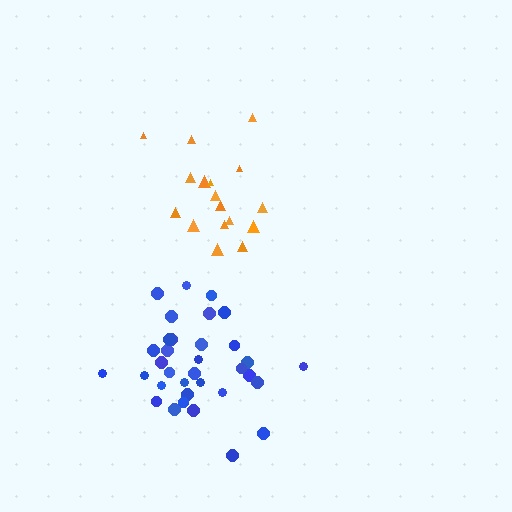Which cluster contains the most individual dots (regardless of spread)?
Blue (34).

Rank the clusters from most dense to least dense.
blue, orange.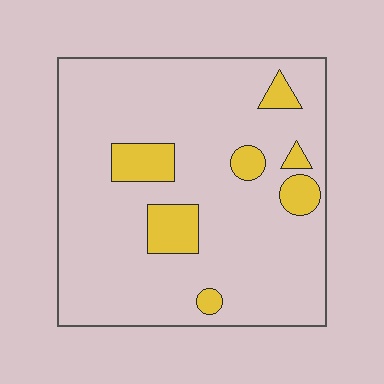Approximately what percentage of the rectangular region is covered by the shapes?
Approximately 15%.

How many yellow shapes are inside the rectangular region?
7.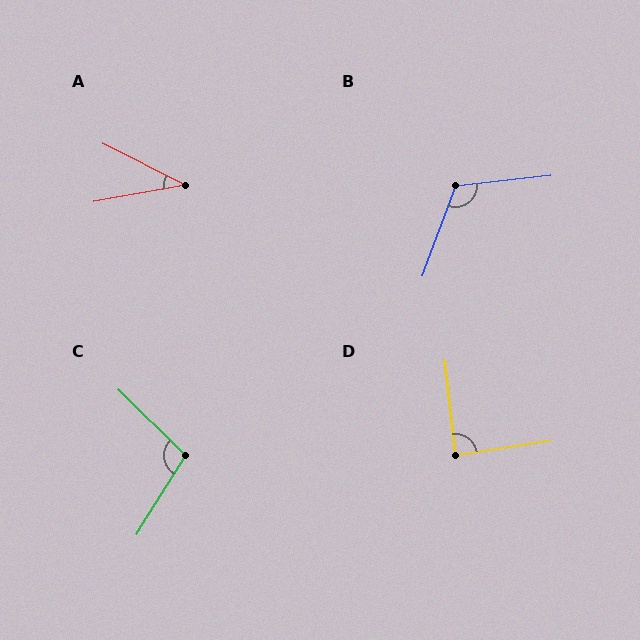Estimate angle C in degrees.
Approximately 102 degrees.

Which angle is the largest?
B, at approximately 117 degrees.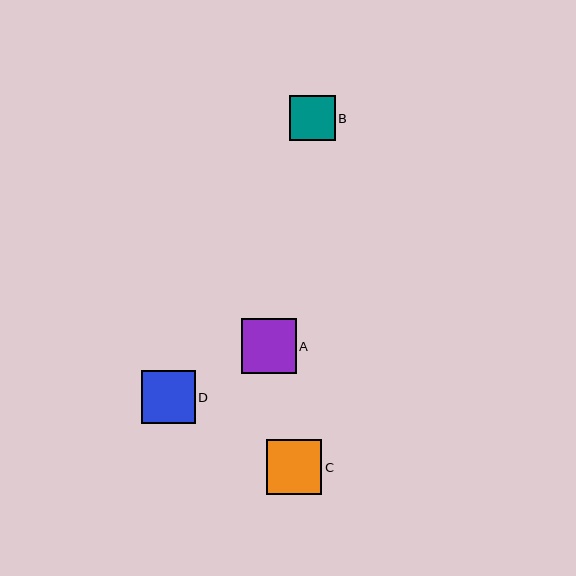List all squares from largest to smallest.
From largest to smallest: A, C, D, B.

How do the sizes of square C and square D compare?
Square C and square D are approximately the same size.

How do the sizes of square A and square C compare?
Square A and square C are approximately the same size.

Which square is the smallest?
Square B is the smallest with a size of approximately 46 pixels.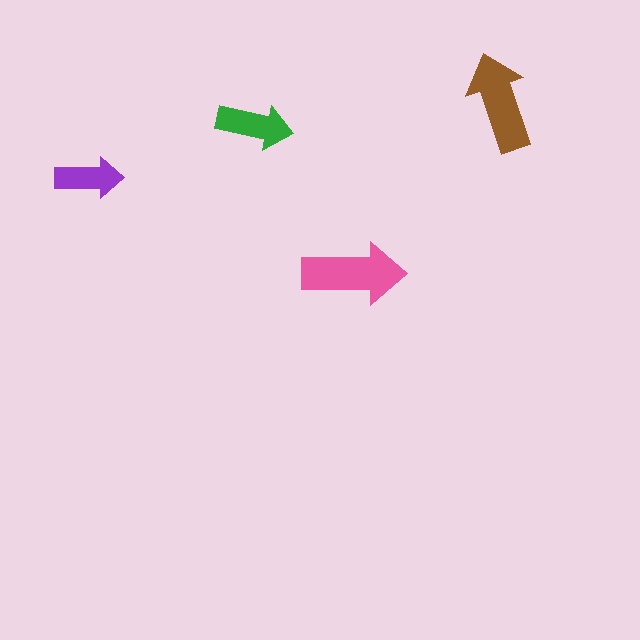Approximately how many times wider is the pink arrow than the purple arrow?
About 1.5 times wider.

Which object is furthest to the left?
The purple arrow is leftmost.